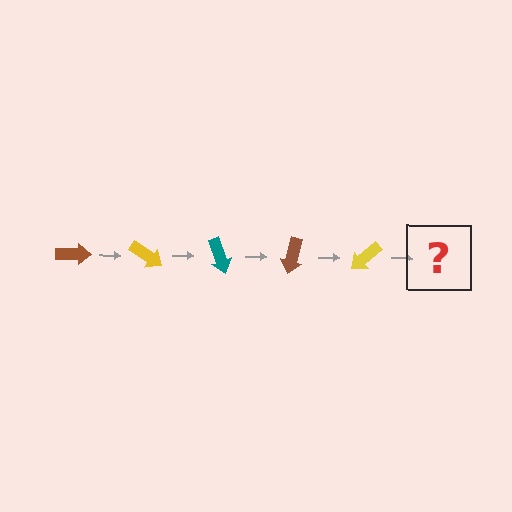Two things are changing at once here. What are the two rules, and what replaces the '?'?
The two rules are that it rotates 35 degrees each step and the color cycles through brown, yellow, and teal. The '?' should be a teal arrow, rotated 175 degrees from the start.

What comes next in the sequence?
The next element should be a teal arrow, rotated 175 degrees from the start.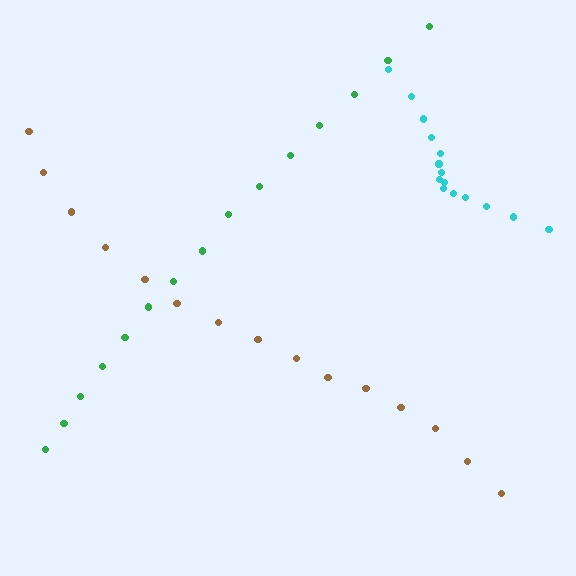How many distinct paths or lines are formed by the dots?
There are 3 distinct paths.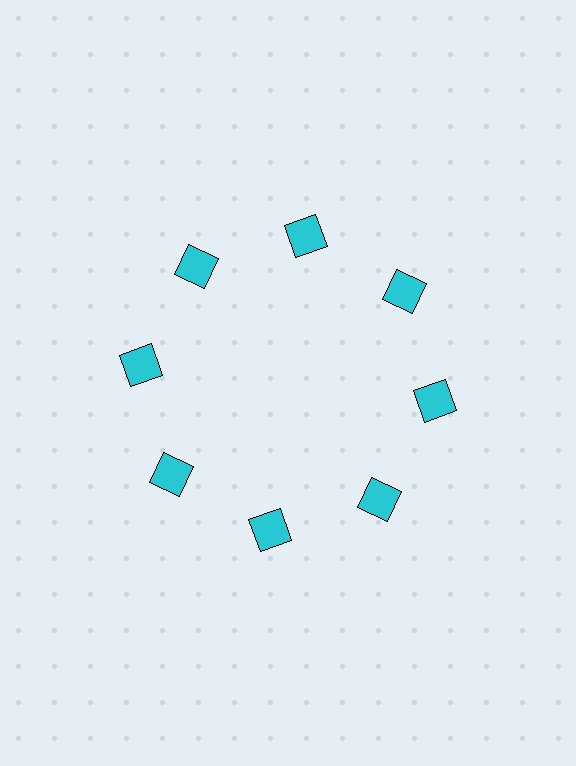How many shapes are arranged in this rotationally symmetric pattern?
There are 8 shapes, arranged in 8 groups of 1.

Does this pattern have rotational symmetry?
Yes, this pattern has 8-fold rotational symmetry. It looks the same after rotating 45 degrees around the center.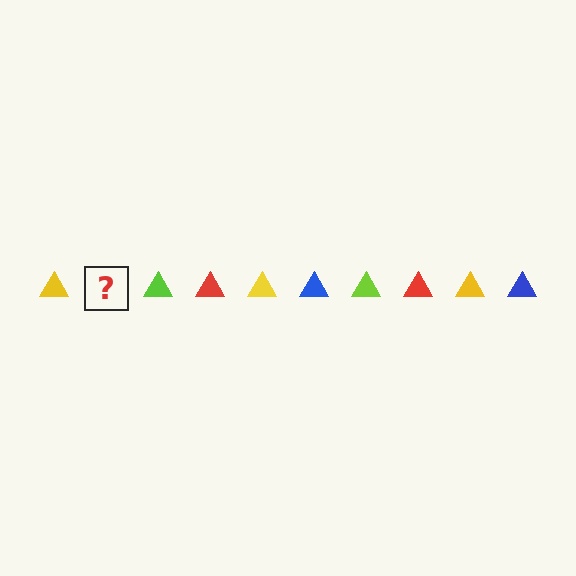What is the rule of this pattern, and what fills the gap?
The rule is that the pattern cycles through yellow, blue, lime, red triangles. The gap should be filled with a blue triangle.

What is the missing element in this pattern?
The missing element is a blue triangle.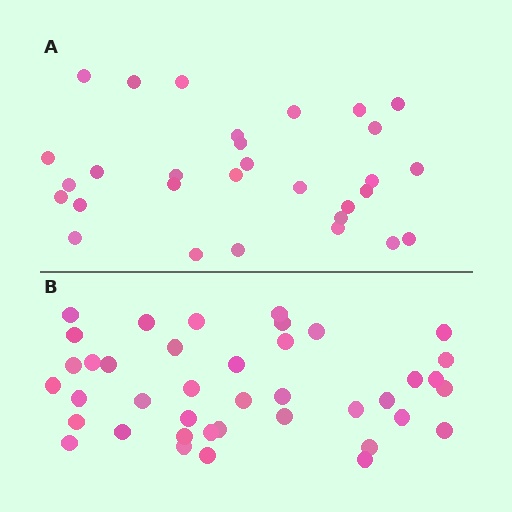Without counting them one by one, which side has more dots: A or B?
Region B (the bottom region) has more dots.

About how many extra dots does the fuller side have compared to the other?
Region B has roughly 10 or so more dots than region A.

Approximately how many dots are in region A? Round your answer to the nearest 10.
About 30 dots.